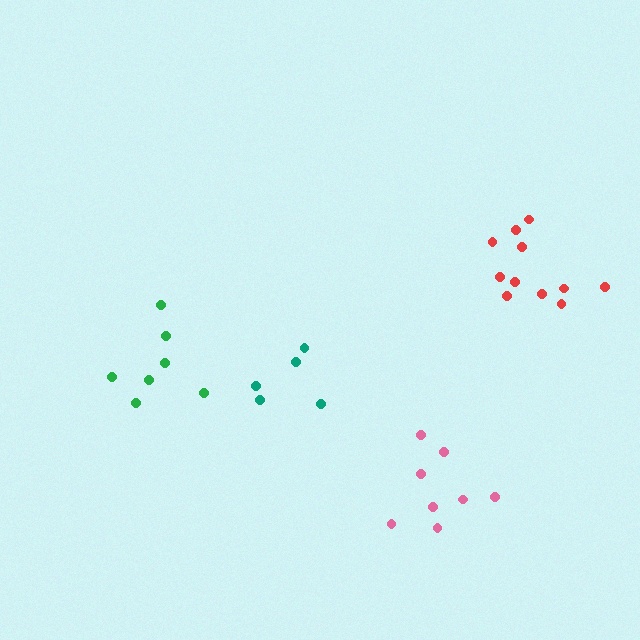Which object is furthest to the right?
The red cluster is rightmost.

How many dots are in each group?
Group 1: 7 dots, Group 2: 11 dots, Group 3: 5 dots, Group 4: 8 dots (31 total).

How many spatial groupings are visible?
There are 4 spatial groupings.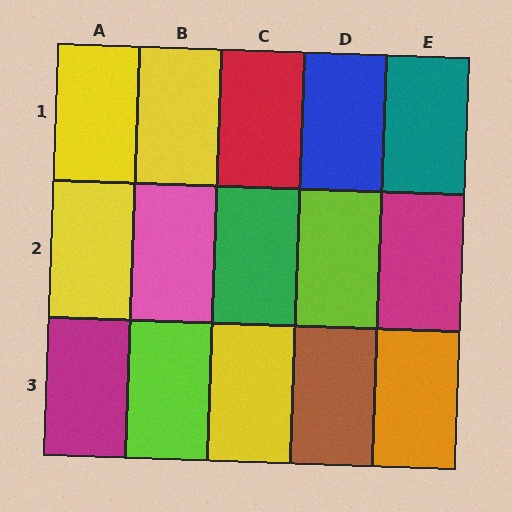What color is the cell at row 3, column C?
Yellow.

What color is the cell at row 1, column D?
Blue.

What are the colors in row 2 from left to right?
Yellow, pink, green, lime, magenta.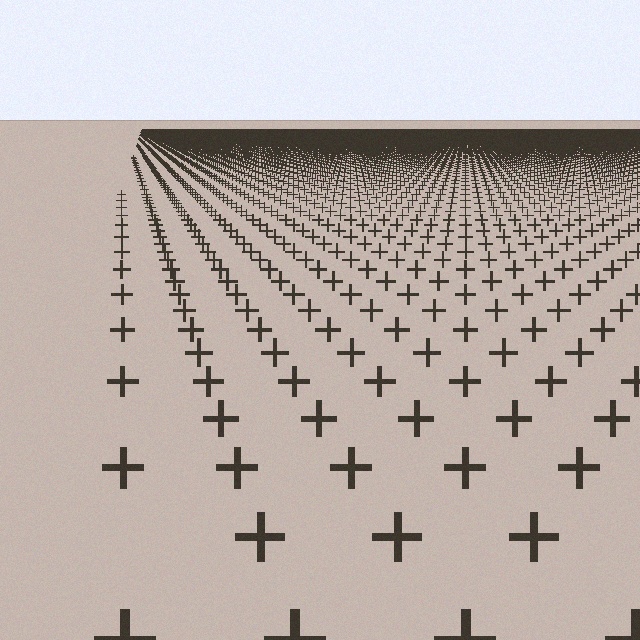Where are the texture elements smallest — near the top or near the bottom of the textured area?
Near the top.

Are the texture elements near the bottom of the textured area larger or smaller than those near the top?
Larger. Near the bottom, elements are closer to the viewer and appear at a bigger on-screen size.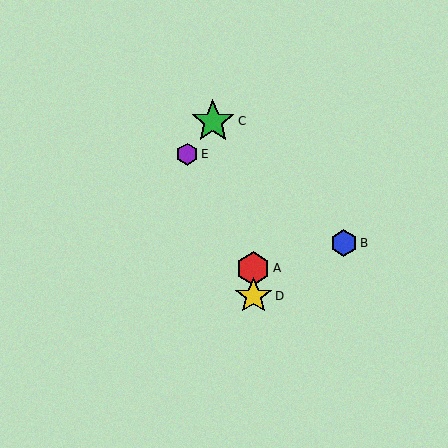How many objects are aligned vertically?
2 objects (A, D) are aligned vertically.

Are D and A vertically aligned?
Yes, both are at x≈253.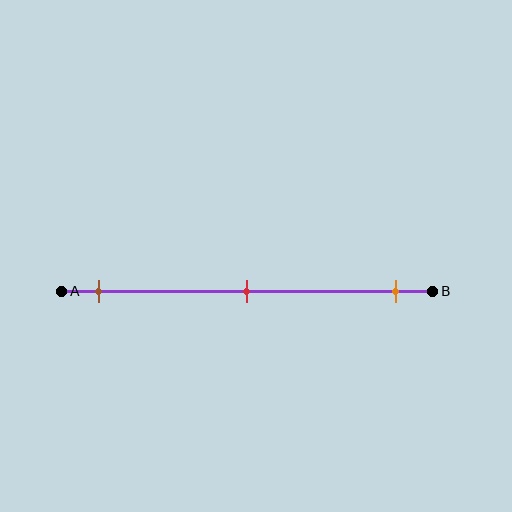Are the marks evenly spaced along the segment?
Yes, the marks are approximately evenly spaced.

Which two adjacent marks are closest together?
The brown and red marks are the closest adjacent pair.